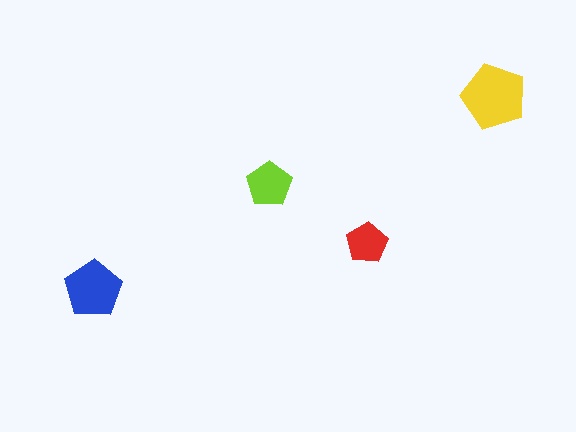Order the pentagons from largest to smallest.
the yellow one, the blue one, the lime one, the red one.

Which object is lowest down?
The blue pentagon is bottommost.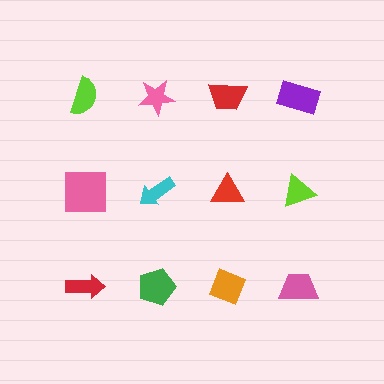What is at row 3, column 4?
A pink trapezoid.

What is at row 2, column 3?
A red triangle.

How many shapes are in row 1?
4 shapes.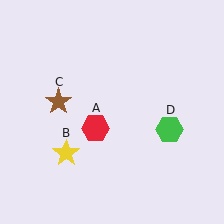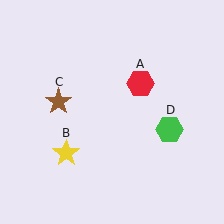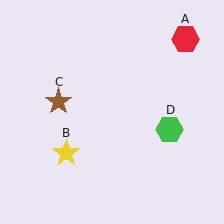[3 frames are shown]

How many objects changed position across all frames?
1 object changed position: red hexagon (object A).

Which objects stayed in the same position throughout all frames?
Yellow star (object B) and brown star (object C) and green hexagon (object D) remained stationary.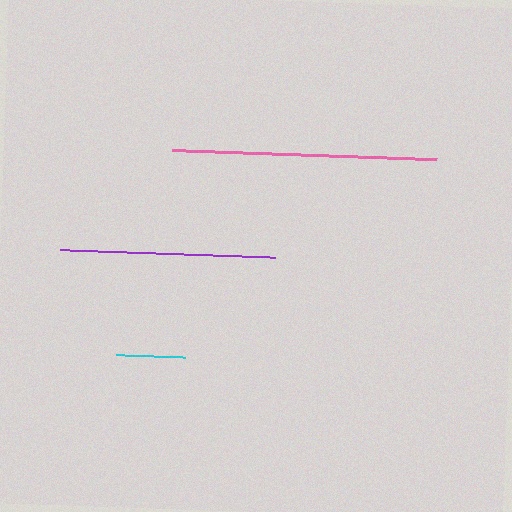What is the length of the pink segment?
The pink segment is approximately 265 pixels long.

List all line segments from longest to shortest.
From longest to shortest: pink, purple, cyan.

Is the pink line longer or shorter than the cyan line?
The pink line is longer than the cyan line.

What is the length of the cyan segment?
The cyan segment is approximately 69 pixels long.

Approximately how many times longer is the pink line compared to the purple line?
The pink line is approximately 1.2 times the length of the purple line.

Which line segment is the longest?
The pink line is the longest at approximately 265 pixels.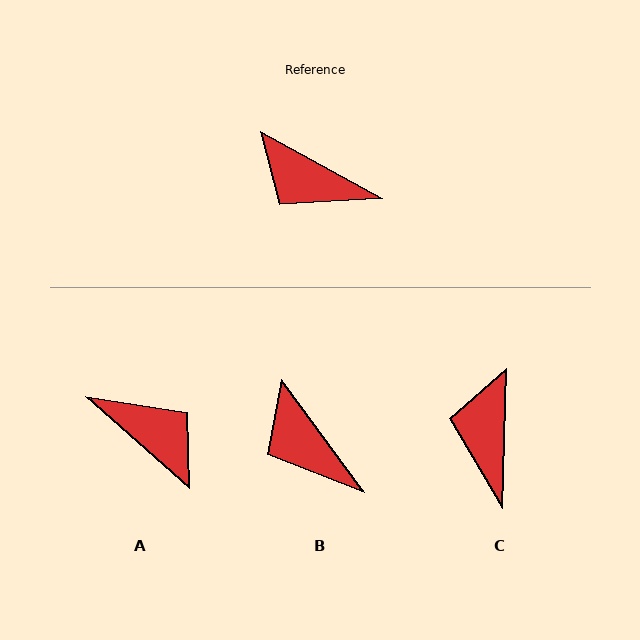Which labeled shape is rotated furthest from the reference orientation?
A, about 167 degrees away.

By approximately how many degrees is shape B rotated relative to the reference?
Approximately 25 degrees clockwise.